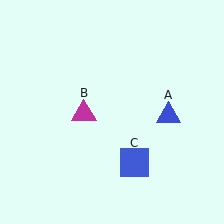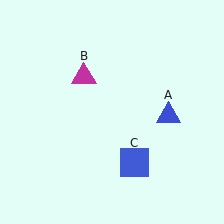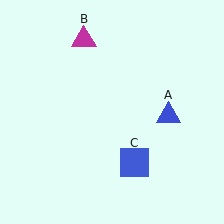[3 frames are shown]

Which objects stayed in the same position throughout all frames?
Blue triangle (object A) and blue square (object C) remained stationary.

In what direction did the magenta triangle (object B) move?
The magenta triangle (object B) moved up.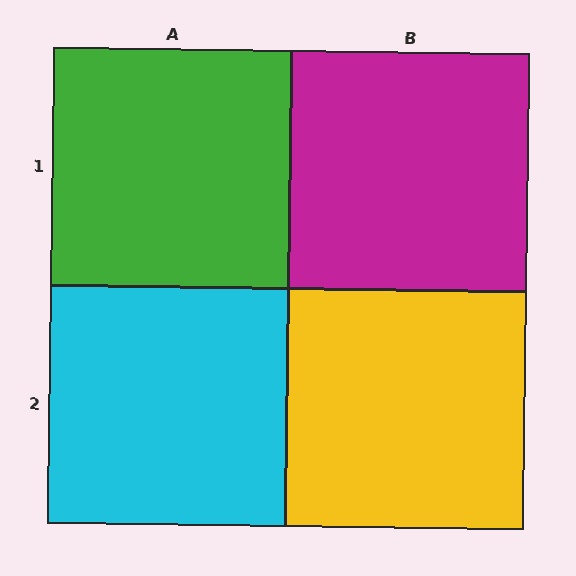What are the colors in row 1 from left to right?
Green, magenta.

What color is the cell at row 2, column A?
Cyan.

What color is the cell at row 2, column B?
Yellow.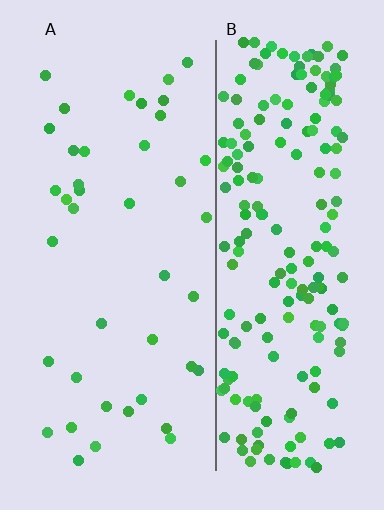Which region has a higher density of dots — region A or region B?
B (the right).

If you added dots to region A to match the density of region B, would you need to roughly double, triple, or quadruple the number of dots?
Approximately quadruple.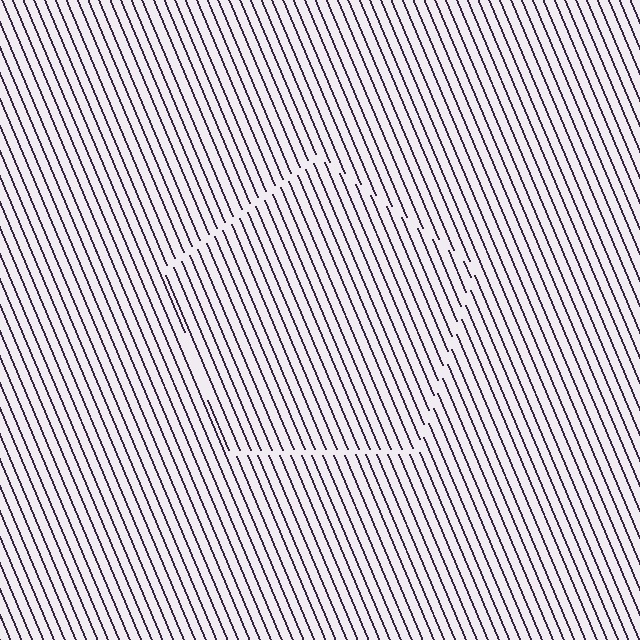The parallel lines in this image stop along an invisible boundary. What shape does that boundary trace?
An illusory pentagon. The interior of the shape contains the same grating, shifted by half a period — the contour is defined by the phase discontinuity where line-ends from the inner and outer gratings abut.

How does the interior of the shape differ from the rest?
The interior of the shape contains the same grating, shifted by half a period — the contour is defined by the phase discontinuity where line-ends from the inner and outer gratings abut.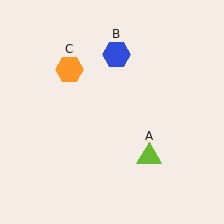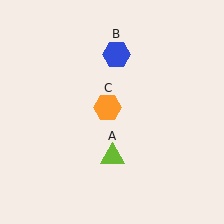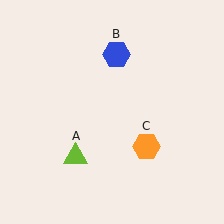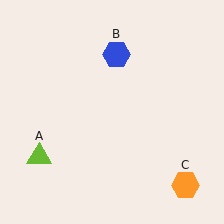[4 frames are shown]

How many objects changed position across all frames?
2 objects changed position: lime triangle (object A), orange hexagon (object C).